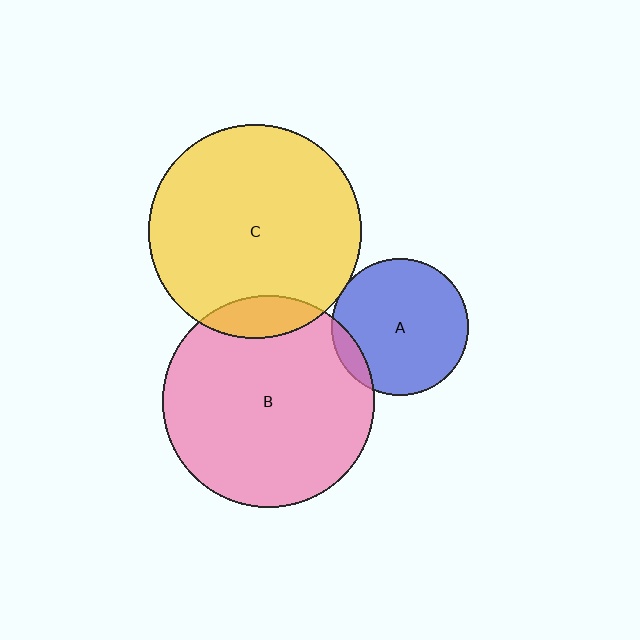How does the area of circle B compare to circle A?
Approximately 2.4 times.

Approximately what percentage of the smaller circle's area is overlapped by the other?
Approximately 10%.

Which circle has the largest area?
Circle C (yellow).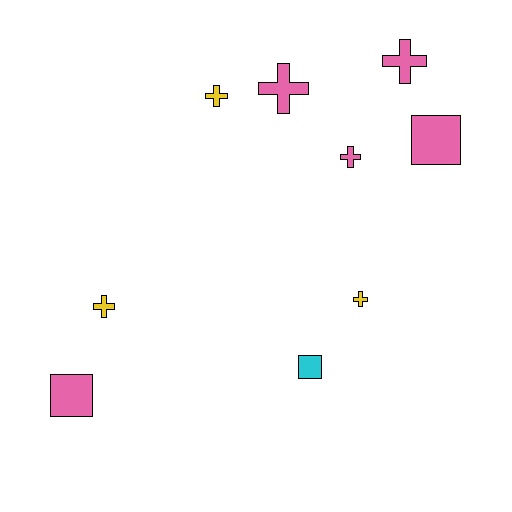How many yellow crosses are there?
There are 3 yellow crosses.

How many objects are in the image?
There are 9 objects.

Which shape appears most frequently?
Cross, with 6 objects.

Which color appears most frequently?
Pink, with 5 objects.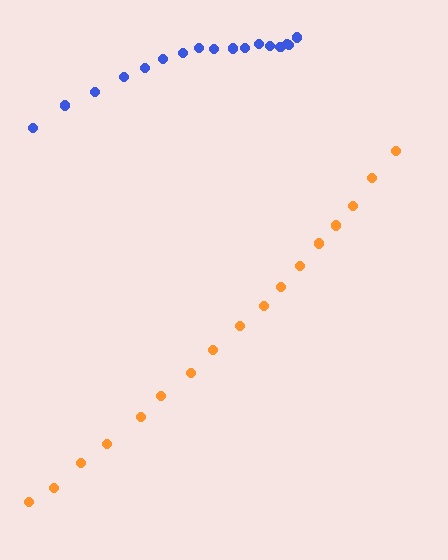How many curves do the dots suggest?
There are 2 distinct paths.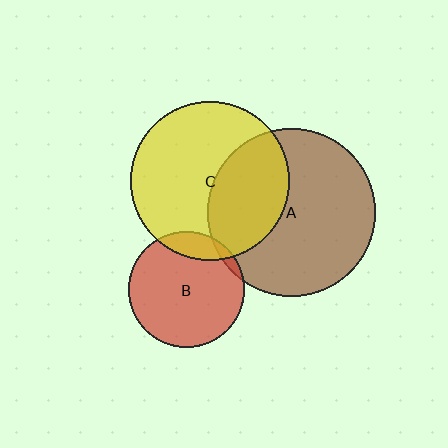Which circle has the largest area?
Circle A (brown).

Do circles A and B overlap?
Yes.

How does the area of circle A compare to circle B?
Approximately 2.1 times.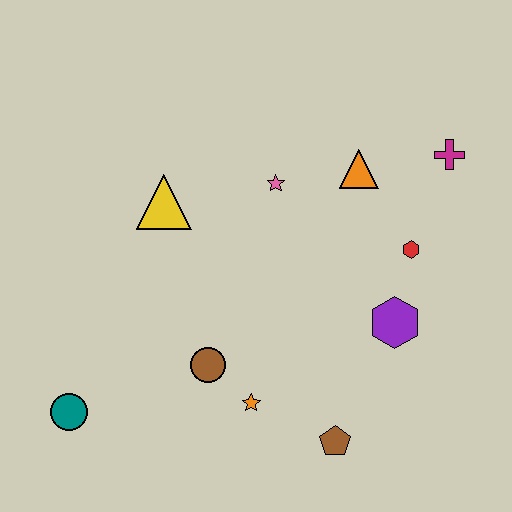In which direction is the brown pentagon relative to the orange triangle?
The brown pentagon is below the orange triangle.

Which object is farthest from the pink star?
The teal circle is farthest from the pink star.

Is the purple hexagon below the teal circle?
No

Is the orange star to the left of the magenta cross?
Yes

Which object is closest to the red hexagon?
The purple hexagon is closest to the red hexagon.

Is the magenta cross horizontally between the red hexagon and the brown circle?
No